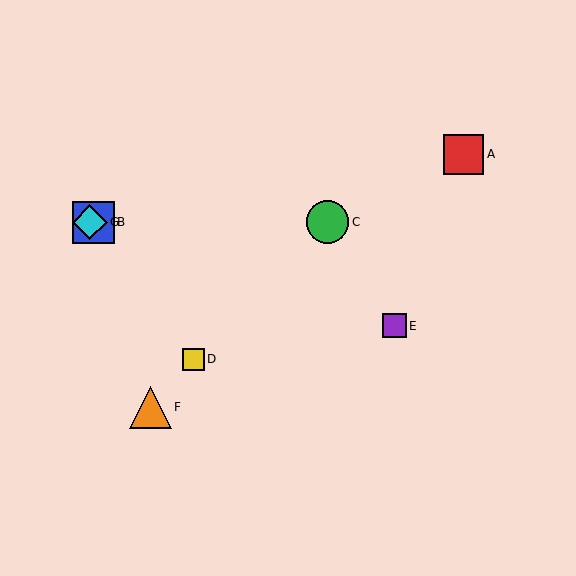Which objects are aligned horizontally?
Objects B, C, G are aligned horizontally.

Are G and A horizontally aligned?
No, G is at y≈222 and A is at y≈154.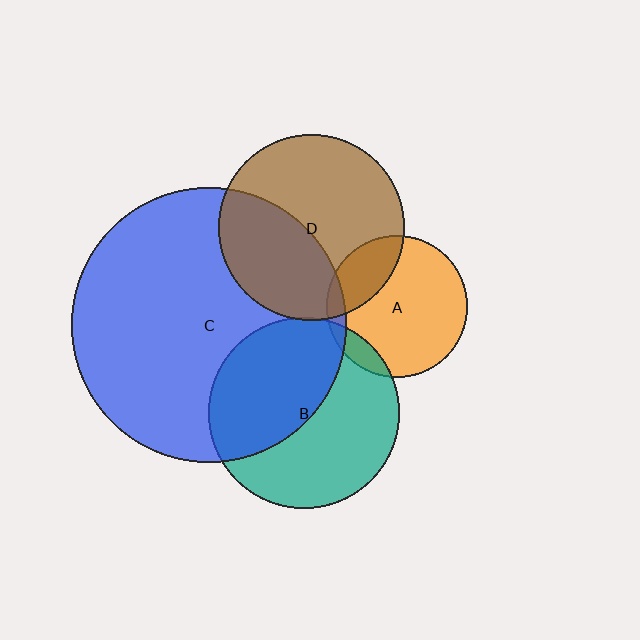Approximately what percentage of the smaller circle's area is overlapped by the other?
Approximately 5%.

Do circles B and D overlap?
Yes.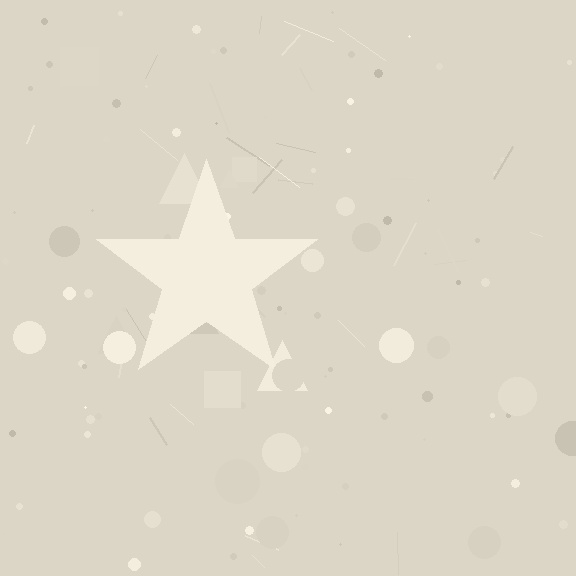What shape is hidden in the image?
A star is hidden in the image.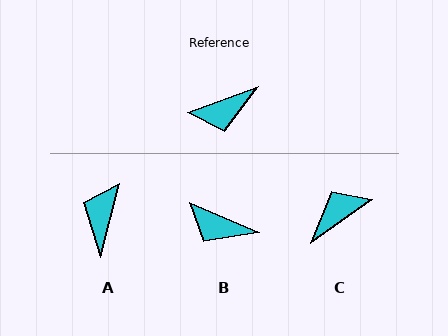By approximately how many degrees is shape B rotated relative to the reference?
Approximately 43 degrees clockwise.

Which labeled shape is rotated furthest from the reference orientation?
C, about 164 degrees away.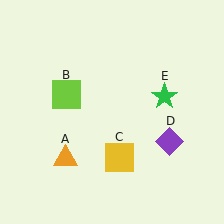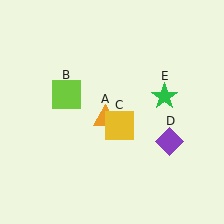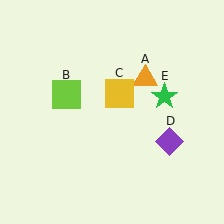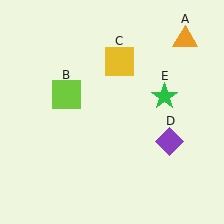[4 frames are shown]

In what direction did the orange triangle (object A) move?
The orange triangle (object A) moved up and to the right.